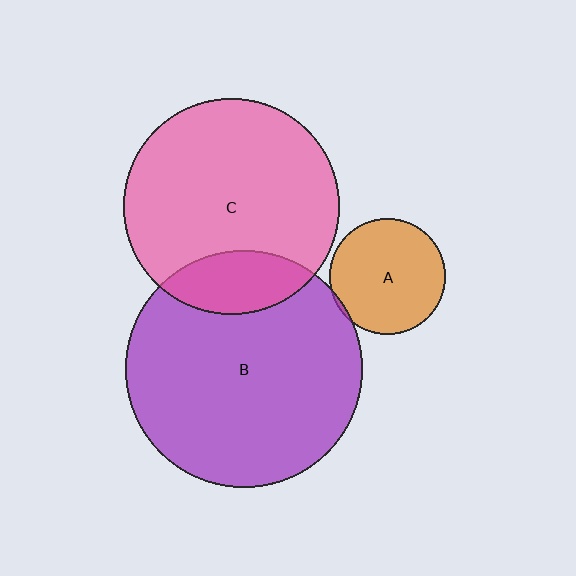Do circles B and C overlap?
Yes.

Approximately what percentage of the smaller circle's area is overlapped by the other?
Approximately 20%.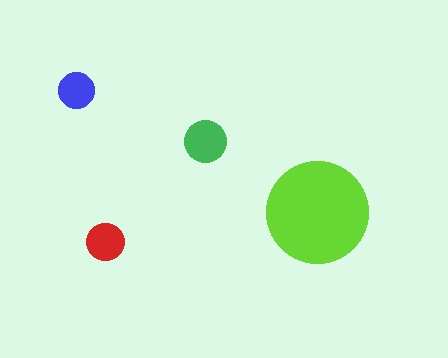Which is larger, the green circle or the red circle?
The green one.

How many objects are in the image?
There are 4 objects in the image.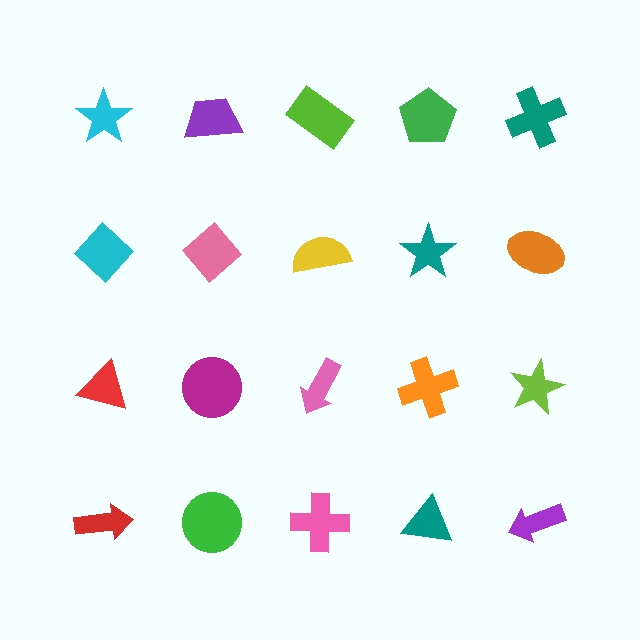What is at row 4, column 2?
A green circle.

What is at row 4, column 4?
A teal triangle.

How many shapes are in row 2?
5 shapes.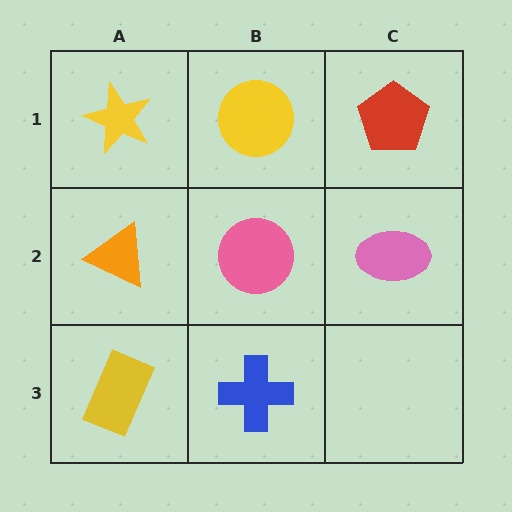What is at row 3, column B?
A blue cross.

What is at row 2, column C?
A pink ellipse.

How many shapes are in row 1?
3 shapes.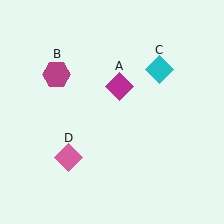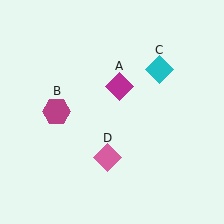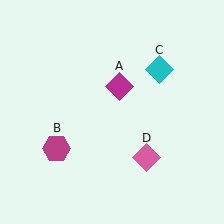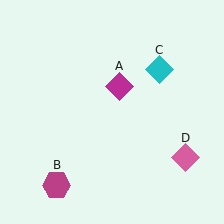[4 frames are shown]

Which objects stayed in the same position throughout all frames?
Magenta diamond (object A) and cyan diamond (object C) remained stationary.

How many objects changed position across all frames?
2 objects changed position: magenta hexagon (object B), pink diamond (object D).